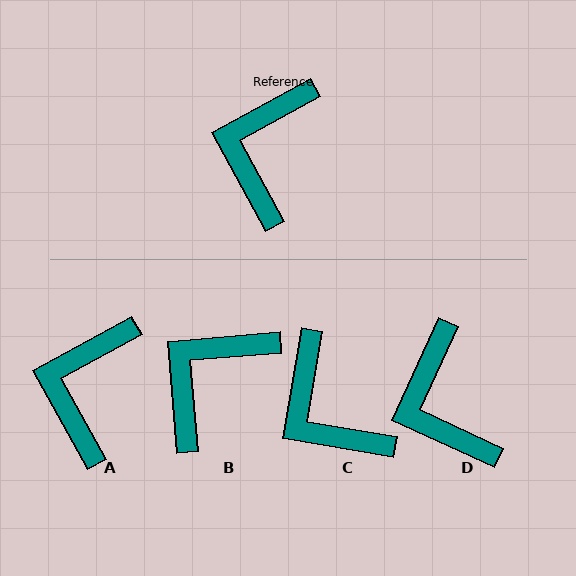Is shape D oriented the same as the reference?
No, it is off by about 37 degrees.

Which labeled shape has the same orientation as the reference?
A.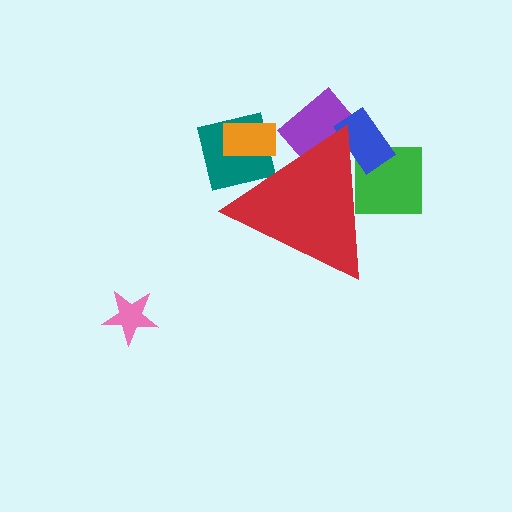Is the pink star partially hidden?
No, the pink star is fully visible.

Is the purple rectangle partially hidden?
Yes, the purple rectangle is partially hidden behind the red triangle.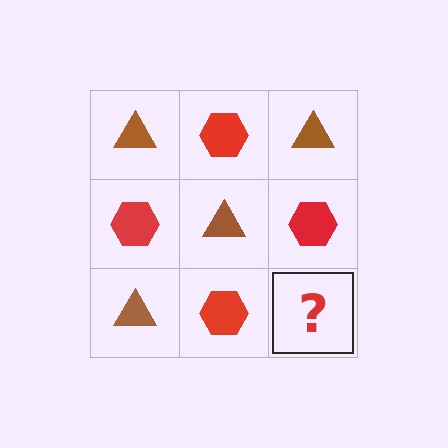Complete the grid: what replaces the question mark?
The question mark should be replaced with a brown triangle.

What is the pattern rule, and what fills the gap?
The rule is that it alternates brown triangle and red hexagon in a checkerboard pattern. The gap should be filled with a brown triangle.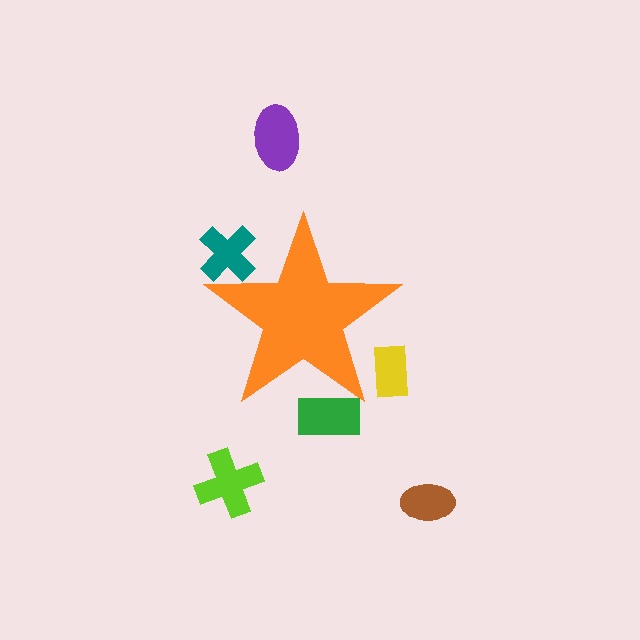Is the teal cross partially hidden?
Yes, the teal cross is partially hidden behind the orange star.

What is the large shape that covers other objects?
An orange star.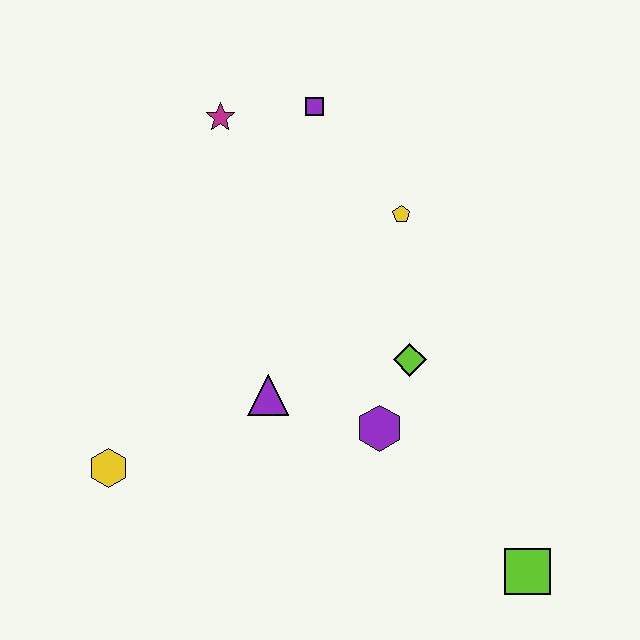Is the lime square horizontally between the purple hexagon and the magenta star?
No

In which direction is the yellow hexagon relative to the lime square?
The yellow hexagon is to the left of the lime square.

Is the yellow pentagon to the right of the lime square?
No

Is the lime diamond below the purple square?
Yes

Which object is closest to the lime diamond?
The purple hexagon is closest to the lime diamond.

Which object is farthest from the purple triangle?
The lime square is farthest from the purple triangle.